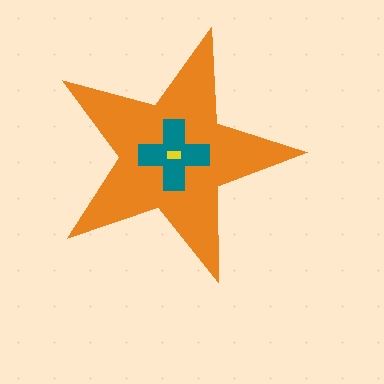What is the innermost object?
The yellow rectangle.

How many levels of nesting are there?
3.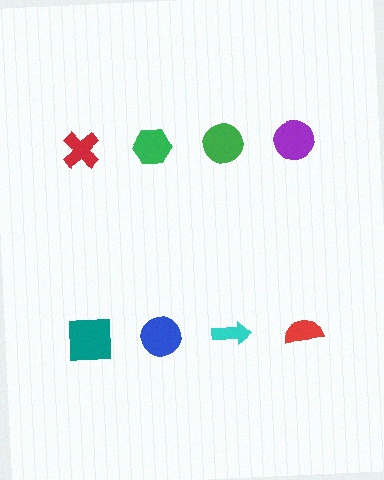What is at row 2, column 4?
A red semicircle.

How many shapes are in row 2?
4 shapes.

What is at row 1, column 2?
A green hexagon.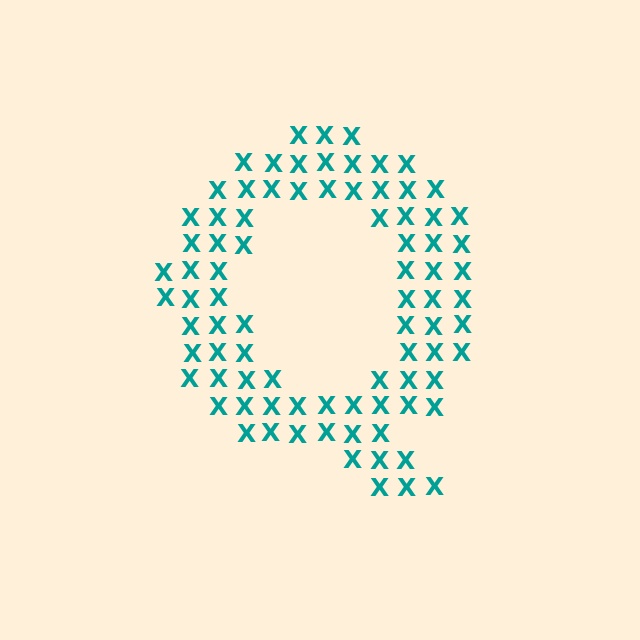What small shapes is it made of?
It is made of small letter X's.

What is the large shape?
The large shape is the letter Q.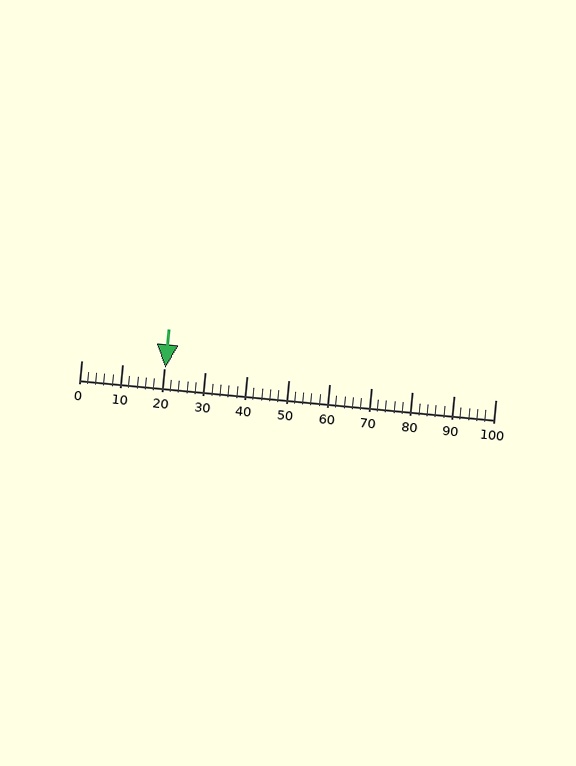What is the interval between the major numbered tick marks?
The major tick marks are spaced 10 units apart.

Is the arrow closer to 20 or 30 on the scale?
The arrow is closer to 20.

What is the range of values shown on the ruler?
The ruler shows values from 0 to 100.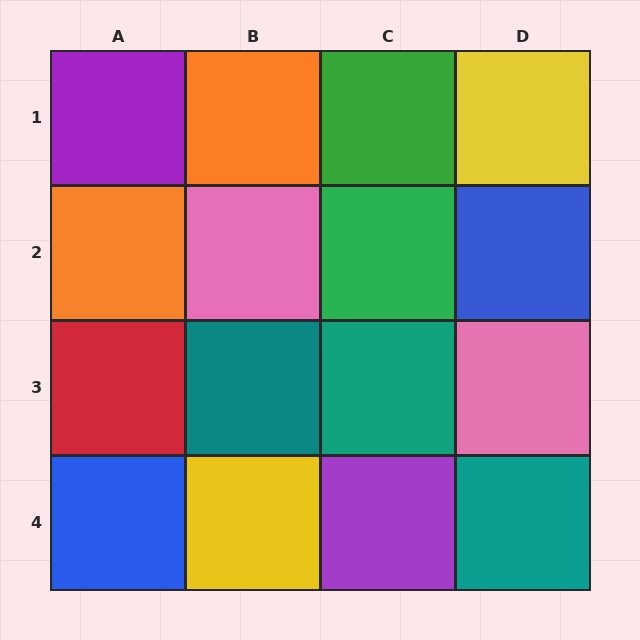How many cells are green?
2 cells are green.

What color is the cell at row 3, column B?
Teal.